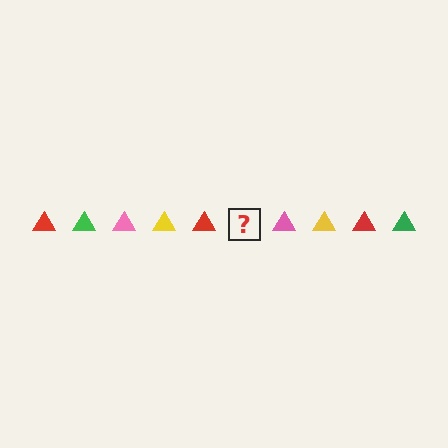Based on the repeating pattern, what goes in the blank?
The blank should be a green triangle.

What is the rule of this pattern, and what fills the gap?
The rule is that the pattern cycles through red, green, pink, yellow triangles. The gap should be filled with a green triangle.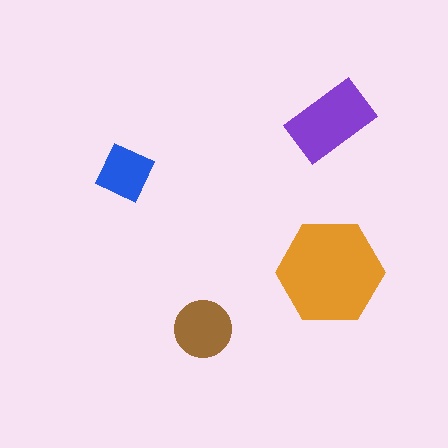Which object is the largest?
The orange hexagon.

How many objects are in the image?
There are 4 objects in the image.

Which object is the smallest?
The blue square.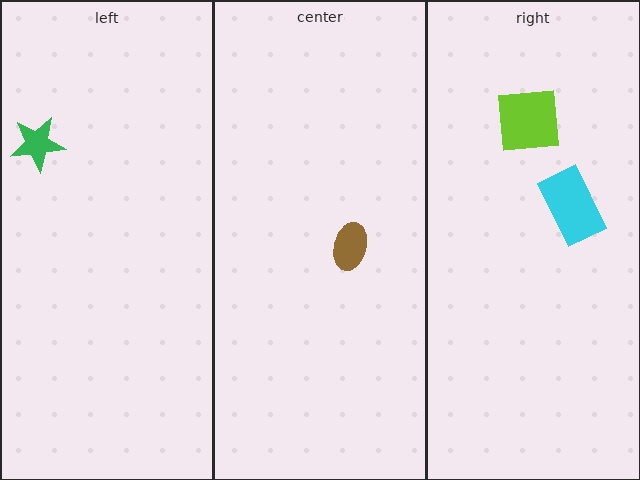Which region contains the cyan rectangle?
The right region.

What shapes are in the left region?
The green star.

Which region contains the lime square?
The right region.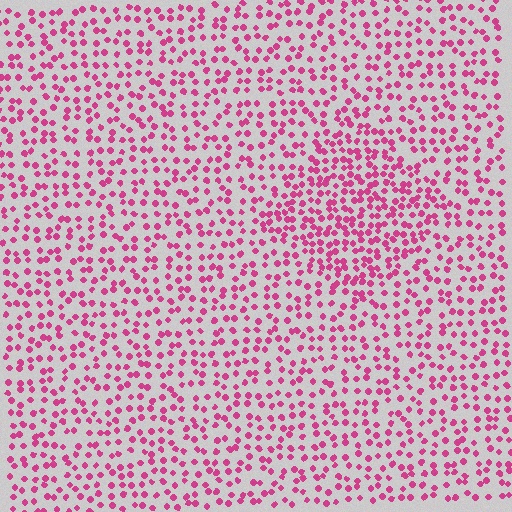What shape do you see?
I see a diamond.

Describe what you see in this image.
The image contains small magenta elements arranged at two different densities. A diamond-shaped region is visible where the elements are more densely packed than the surrounding area.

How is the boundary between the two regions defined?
The boundary is defined by a change in element density (approximately 1.7x ratio). All elements are the same color, size, and shape.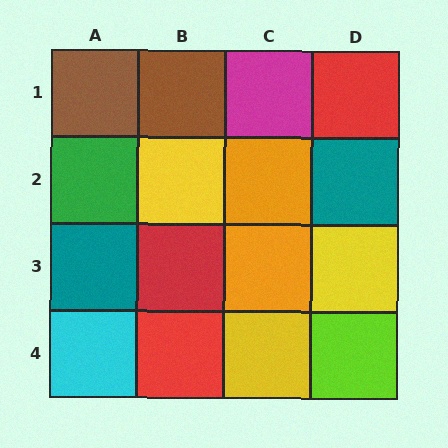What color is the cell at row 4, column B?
Red.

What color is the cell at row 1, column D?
Red.